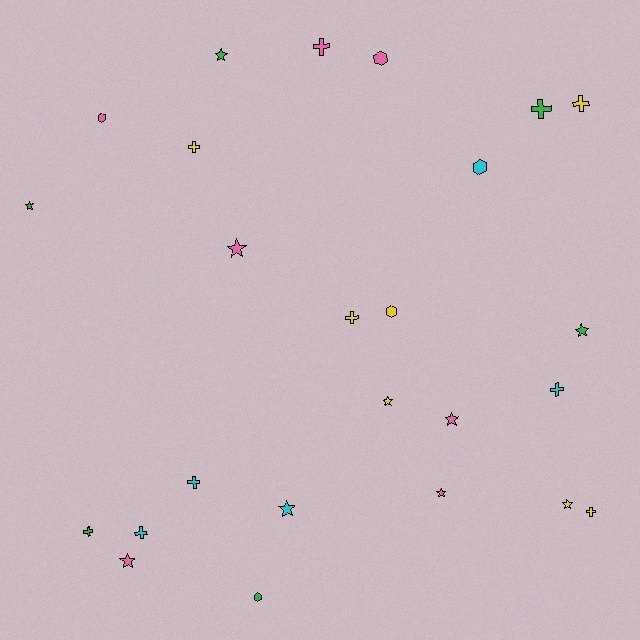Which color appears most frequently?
Yellow, with 7 objects.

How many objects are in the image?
There are 25 objects.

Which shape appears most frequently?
Star, with 10 objects.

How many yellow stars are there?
There are 2 yellow stars.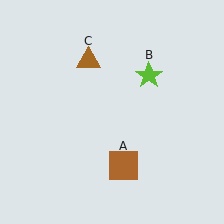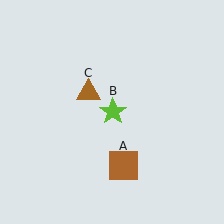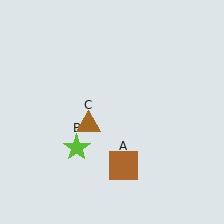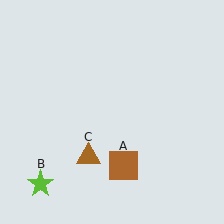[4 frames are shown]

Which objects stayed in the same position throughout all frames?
Brown square (object A) remained stationary.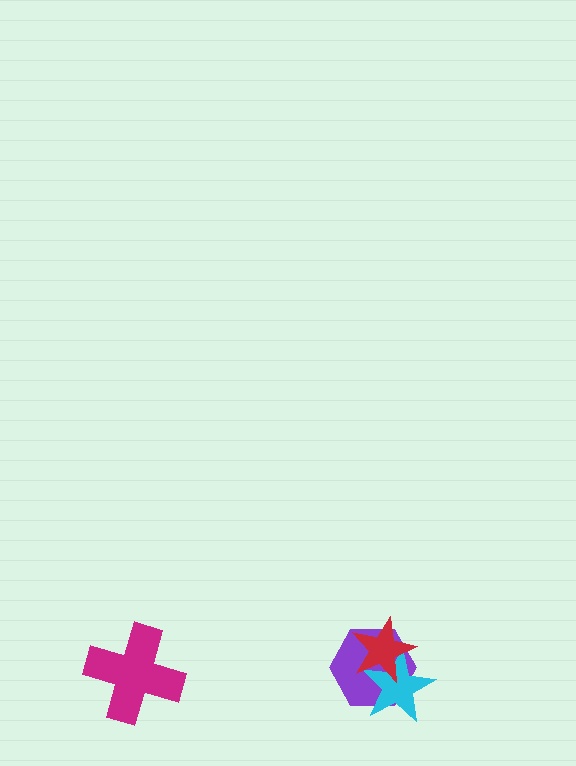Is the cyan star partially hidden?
Yes, it is partially covered by another shape.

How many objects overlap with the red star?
2 objects overlap with the red star.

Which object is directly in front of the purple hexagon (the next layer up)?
The cyan star is directly in front of the purple hexagon.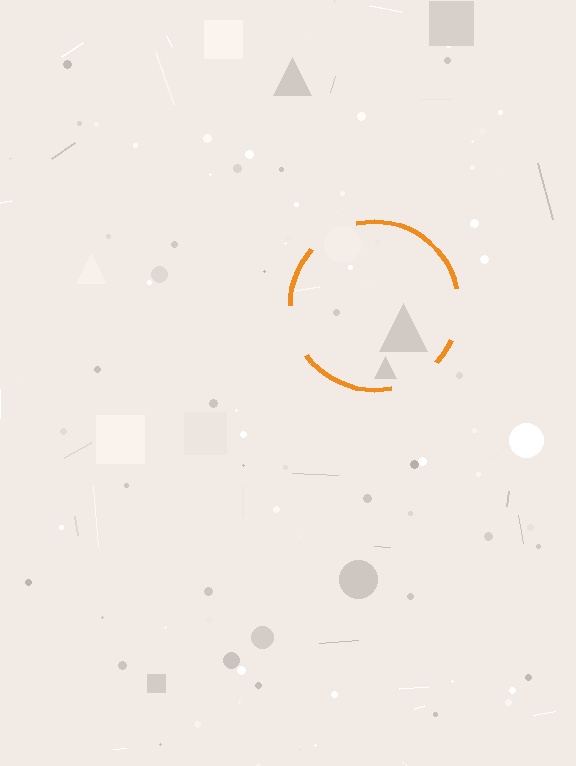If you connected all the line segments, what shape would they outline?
They would outline a circle.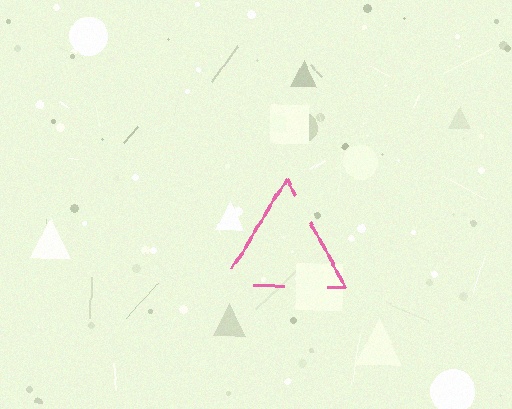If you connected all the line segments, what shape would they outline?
They would outline a triangle.